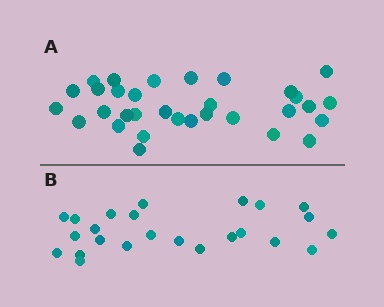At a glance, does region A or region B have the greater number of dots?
Region A (the top region) has more dots.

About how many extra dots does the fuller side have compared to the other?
Region A has roughly 8 or so more dots than region B.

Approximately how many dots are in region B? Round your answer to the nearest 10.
About 20 dots. (The exact count is 24, which rounds to 20.)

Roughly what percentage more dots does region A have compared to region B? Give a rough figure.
About 35% more.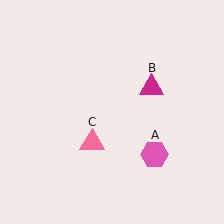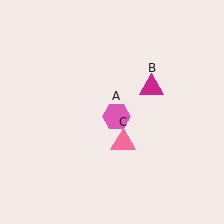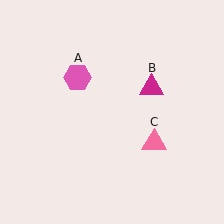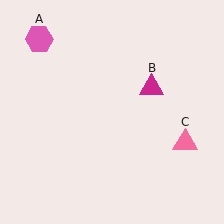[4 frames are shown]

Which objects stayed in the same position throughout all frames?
Magenta triangle (object B) remained stationary.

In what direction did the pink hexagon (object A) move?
The pink hexagon (object A) moved up and to the left.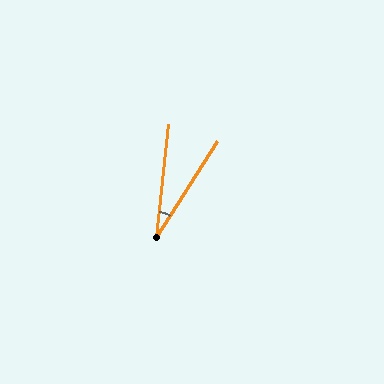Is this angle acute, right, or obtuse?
It is acute.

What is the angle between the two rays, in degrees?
Approximately 26 degrees.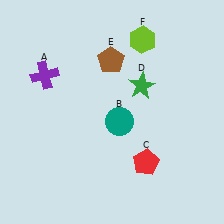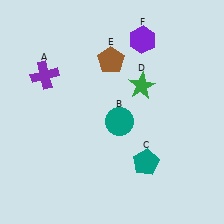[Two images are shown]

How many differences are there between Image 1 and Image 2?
There are 2 differences between the two images.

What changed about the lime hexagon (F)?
In Image 1, F is lime. In Image 2, it changed to purple.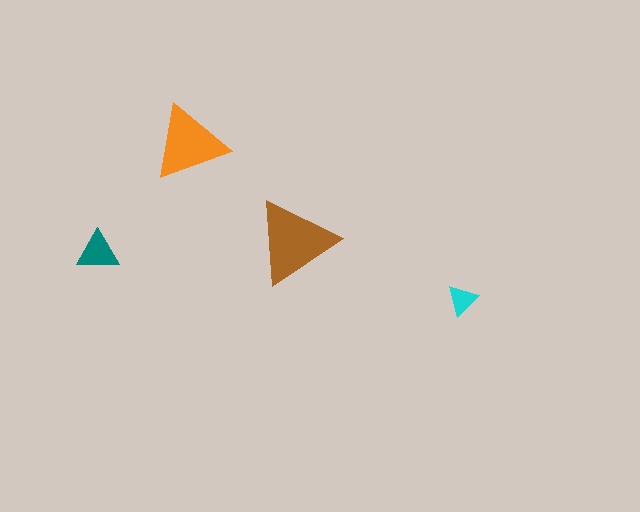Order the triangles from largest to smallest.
the brown one, the orange one, the teal one, the cyan one.